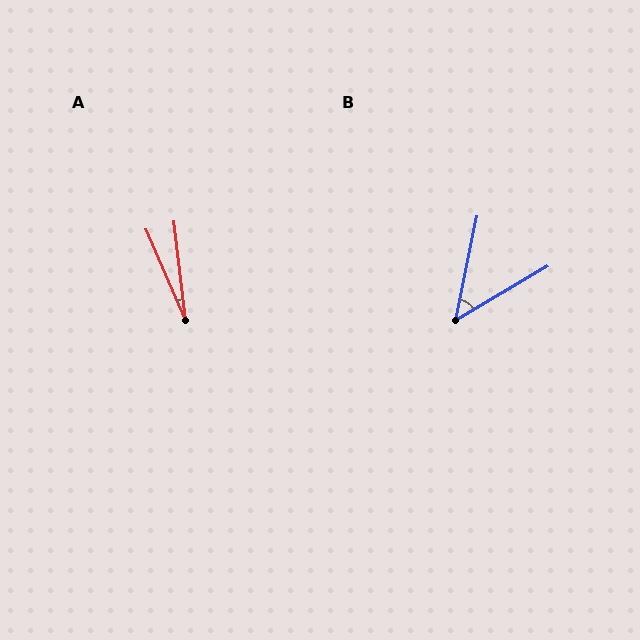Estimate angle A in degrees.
Approximately 17 degrees.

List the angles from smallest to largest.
A (17°), B (48°).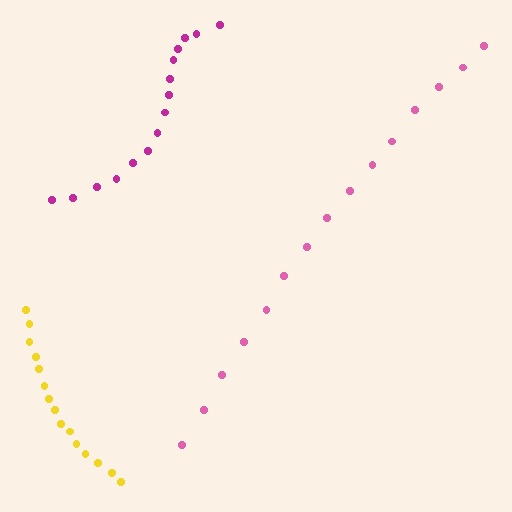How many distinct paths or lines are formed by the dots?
There are 3 distinct paths.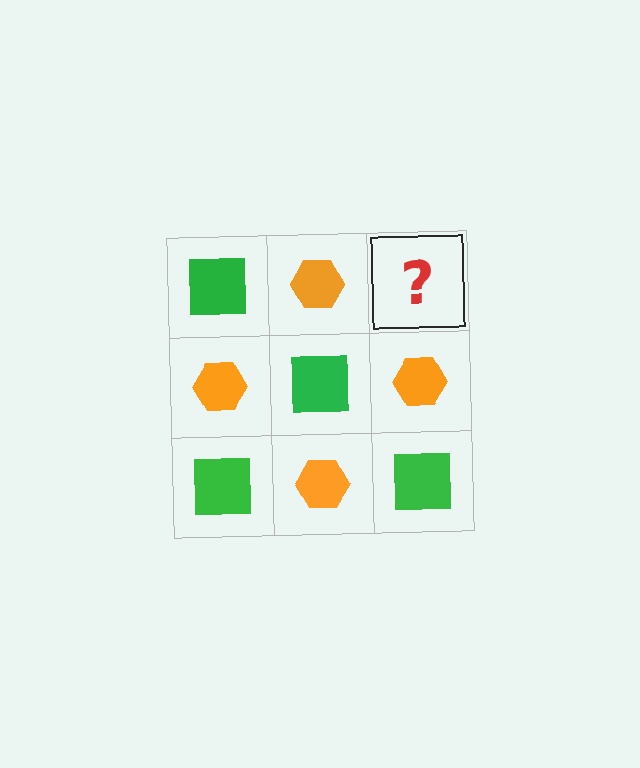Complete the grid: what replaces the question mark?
The question mark should be replaced with a green square.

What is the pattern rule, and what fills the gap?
The rule is that it alternates green square and orange hexagon in a checkerboard pattern. The gap should be filled with a green square.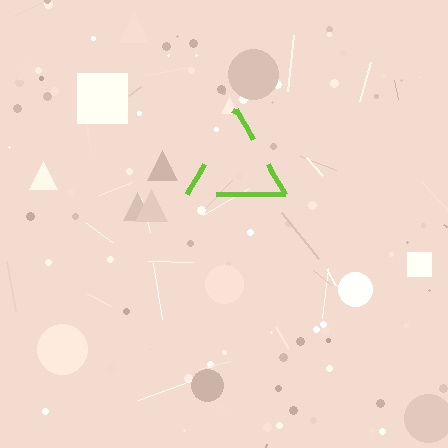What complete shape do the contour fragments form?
The contour fragments form a triangle.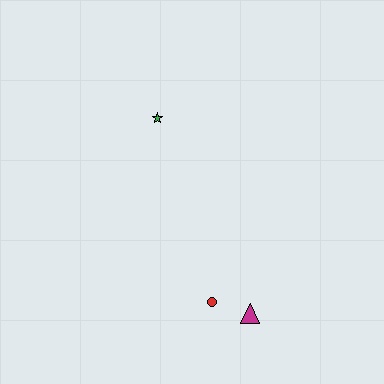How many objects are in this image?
There are 3 objects.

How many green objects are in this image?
There is 1 green object.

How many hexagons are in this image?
There are no hexagons.